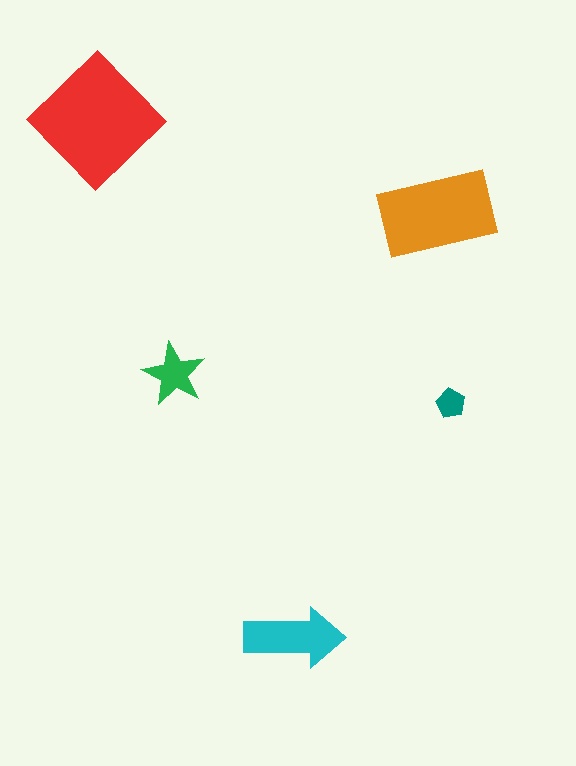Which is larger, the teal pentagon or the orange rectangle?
The orange rectangle.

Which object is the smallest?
The teal pentagon.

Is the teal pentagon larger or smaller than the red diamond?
Smaller.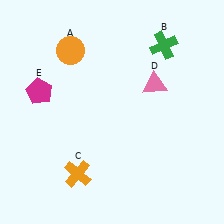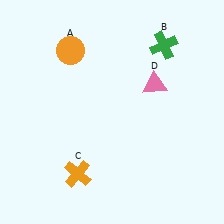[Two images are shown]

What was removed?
The magenta pentagon (E) was removed in Image 2.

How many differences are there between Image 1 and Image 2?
There is 1 difference between the two images.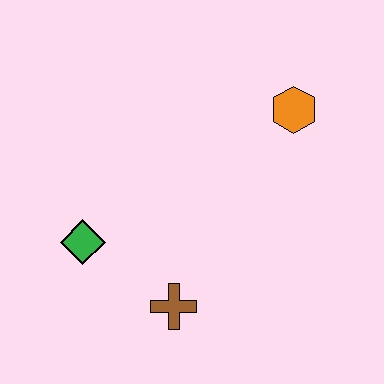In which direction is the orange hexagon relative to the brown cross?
The orange hexagon is above the brown cross.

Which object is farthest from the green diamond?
The orange hexagon is farthest from the green diamond.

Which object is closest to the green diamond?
The brown cross is closest to the green diamond.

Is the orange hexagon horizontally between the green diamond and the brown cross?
No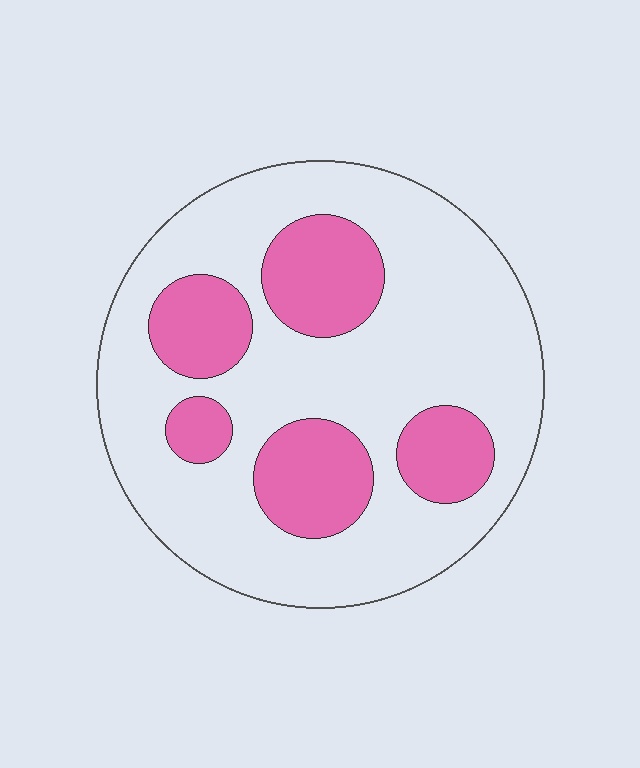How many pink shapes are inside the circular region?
5.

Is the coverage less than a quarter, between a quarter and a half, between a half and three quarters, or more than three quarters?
Between a quarter and a half.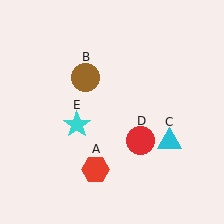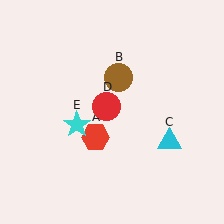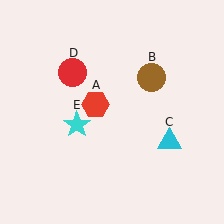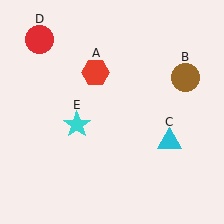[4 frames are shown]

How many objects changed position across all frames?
3 objects changed position: red hexagon (object A), brown circle (object B), red circle (object D).